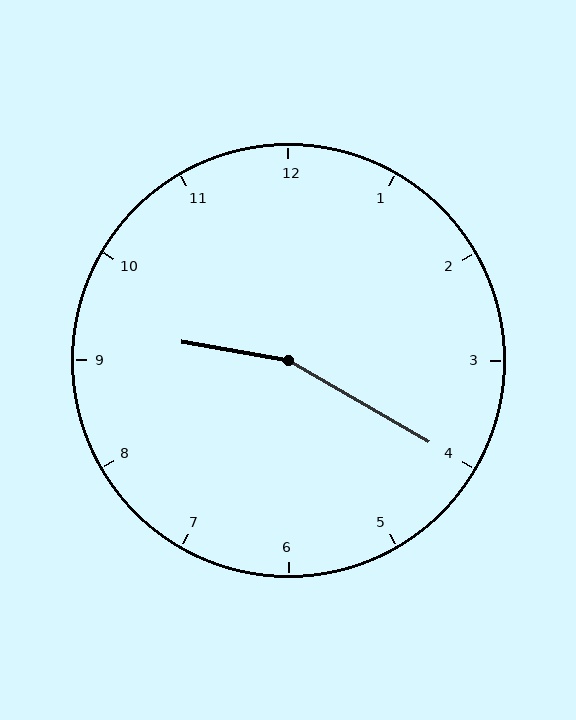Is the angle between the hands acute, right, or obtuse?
It is obtuse.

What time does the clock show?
9:20.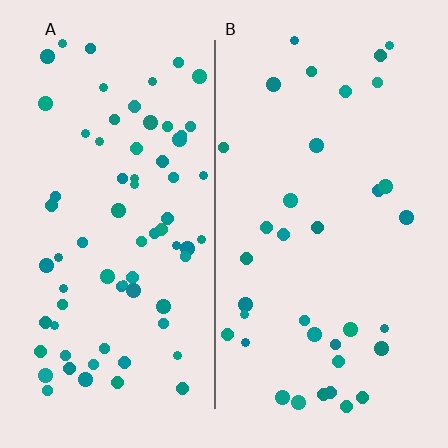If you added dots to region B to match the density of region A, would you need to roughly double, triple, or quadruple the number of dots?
Approximately double.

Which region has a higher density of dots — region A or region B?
A (the left).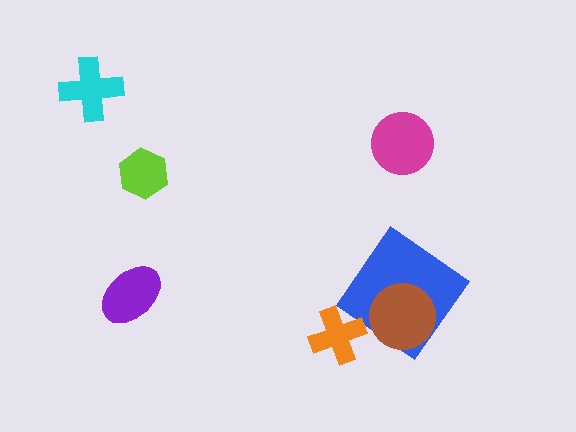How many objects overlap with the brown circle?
1 object overlaps with the brown circle.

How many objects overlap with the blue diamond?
1 object overlaps with the blue diamond.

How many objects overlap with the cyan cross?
0 objects overlap with the cyan cross.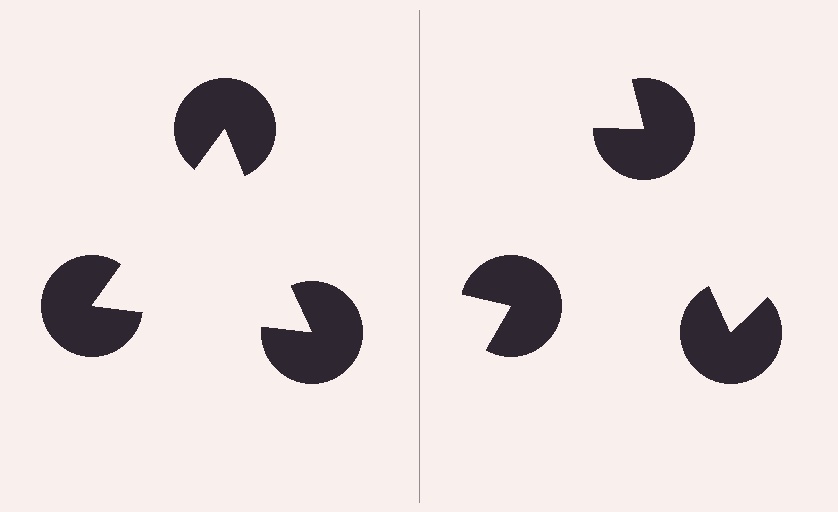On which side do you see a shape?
An illusory triangle appears on the left side. On the right side the wedge cuts are rotated, so no coherent shape forms.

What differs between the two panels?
The pac-man discs are positioned identically on both sides; only the wedge orientations differ. On the left they align to a triangle; on the right they are misaligned.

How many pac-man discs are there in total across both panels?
6 — 3 on each side.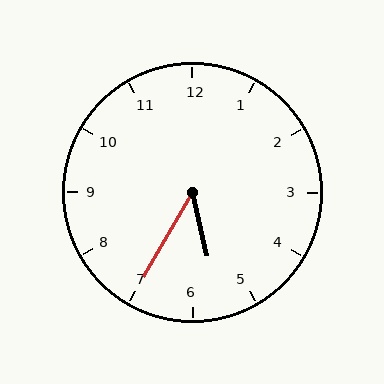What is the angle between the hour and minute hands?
Approximately 42 degrees.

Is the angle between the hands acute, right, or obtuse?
It is acute.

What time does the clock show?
5:35.